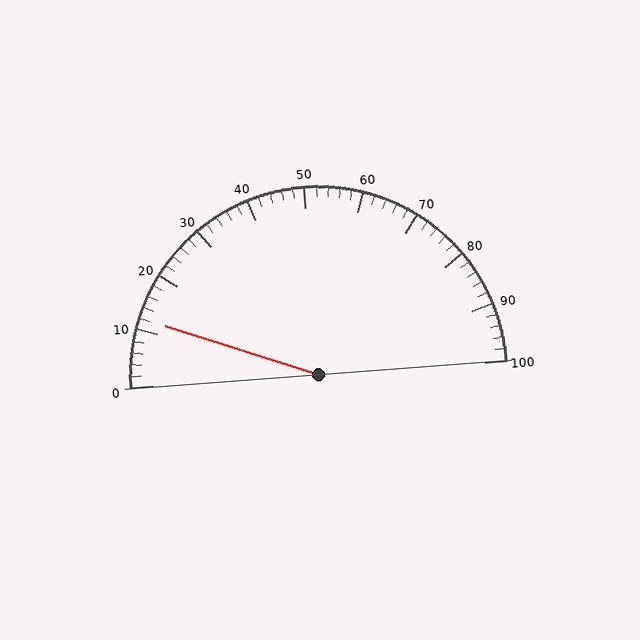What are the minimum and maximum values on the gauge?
The gauge ranges from 0 to 100.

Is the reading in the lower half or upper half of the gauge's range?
The reading is in the lower half of the range (0 to 100).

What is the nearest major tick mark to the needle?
The nearest major tick mark is 10.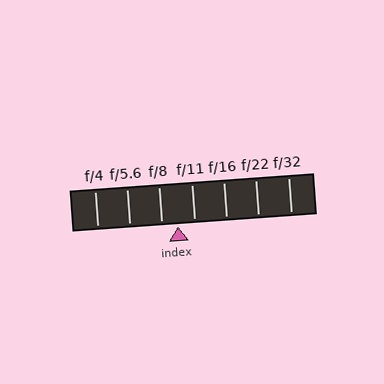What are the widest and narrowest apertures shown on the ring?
The widest aperture shown is f/4 and the narrowest is f/32.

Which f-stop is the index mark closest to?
The index mark is closest to f/8.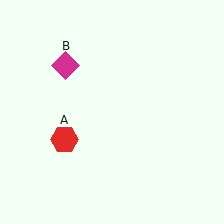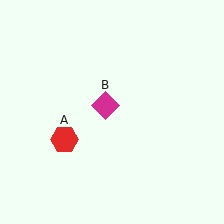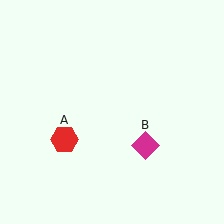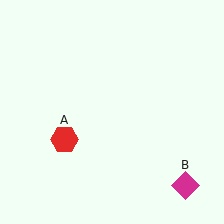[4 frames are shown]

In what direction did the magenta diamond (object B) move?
The magenta diamond (object B) moved down and to the right.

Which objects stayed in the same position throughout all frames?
Red hexagon (object A) remained stationary.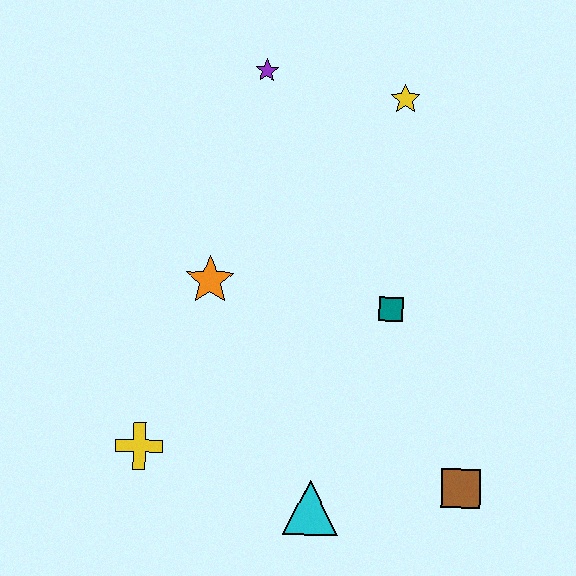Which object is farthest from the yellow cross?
The yellow star is farthest from the yellow cross.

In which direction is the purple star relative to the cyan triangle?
The purple star is above the cyan triangle.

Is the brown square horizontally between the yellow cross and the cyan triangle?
No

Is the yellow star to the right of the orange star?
Yes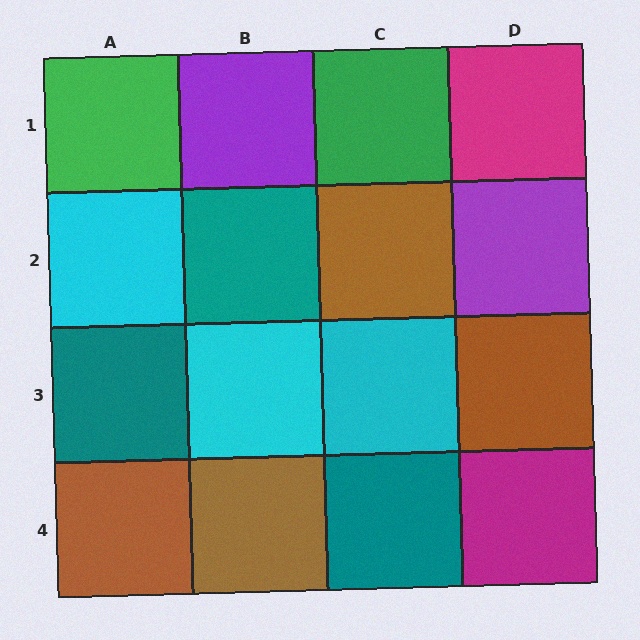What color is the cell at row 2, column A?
Cyan.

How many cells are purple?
2 cells are purple.